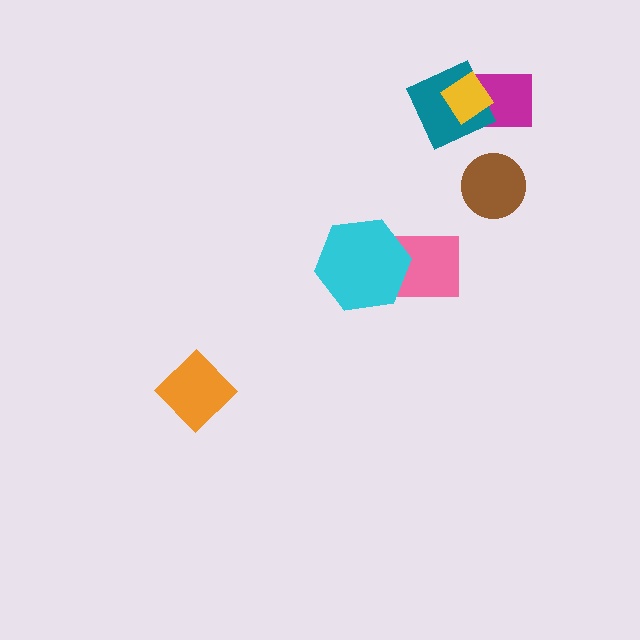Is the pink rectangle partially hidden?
Yes, it is partially covered by another shape.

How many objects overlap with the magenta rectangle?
2 objects overlap with the magenta rectangle.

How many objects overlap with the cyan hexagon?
1 object overlaps with the cyan hexagon.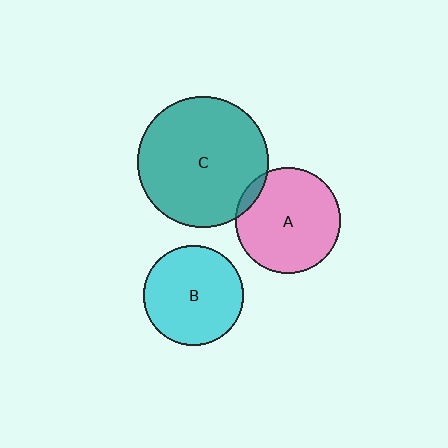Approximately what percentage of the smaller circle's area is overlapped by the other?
Approximately 5%.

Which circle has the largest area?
Circle C (teal).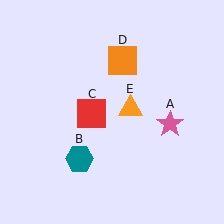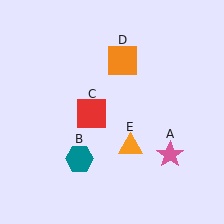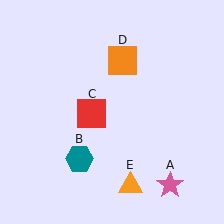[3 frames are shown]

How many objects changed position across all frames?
2 objects changed position: pink star (object A), orange triangle (object E).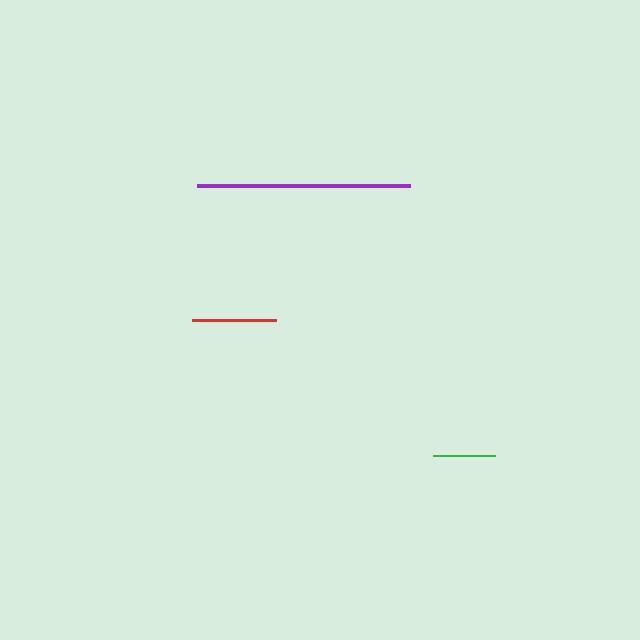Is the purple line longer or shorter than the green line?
The purple line is longer than the green line.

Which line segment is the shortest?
The green line is the shortest at approximately 62 pixels.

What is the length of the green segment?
The green segment is approximately 62 pixels long.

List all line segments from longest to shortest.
From longest to shortest: purple, red, green.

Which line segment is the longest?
The purple line is the longest at approximately 213 pixels.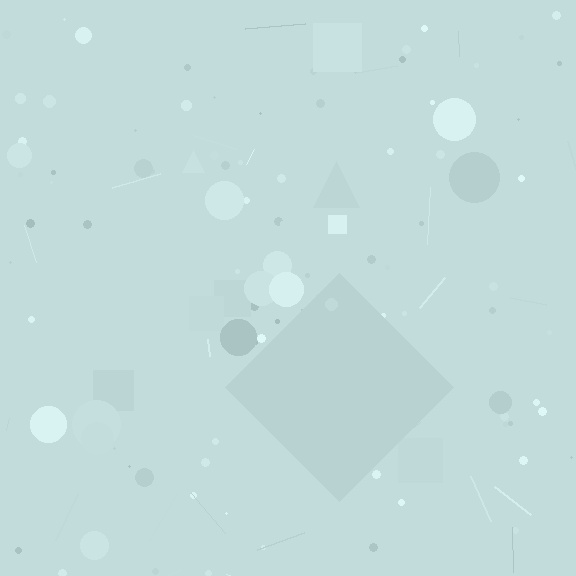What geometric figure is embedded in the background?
A diamond is embedded in the background.